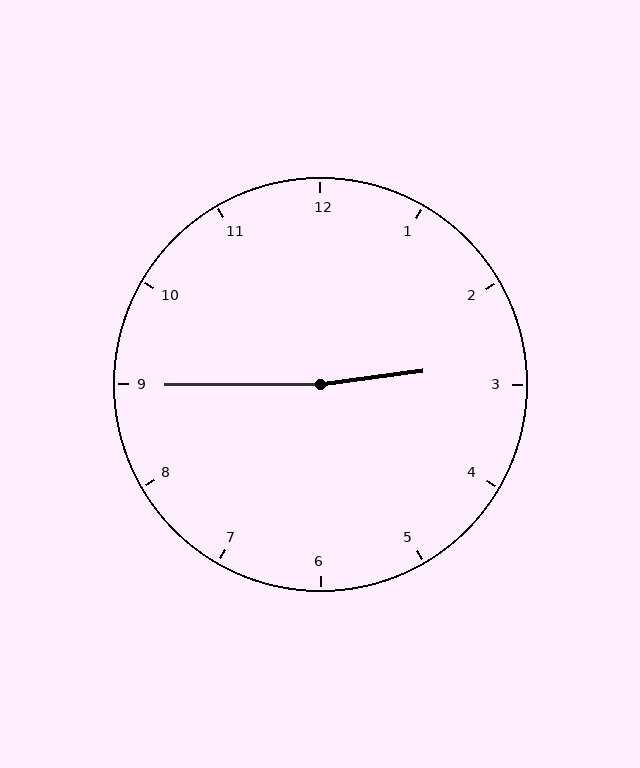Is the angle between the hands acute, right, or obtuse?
It is obtuse.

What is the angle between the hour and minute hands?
Approximately 172 degrees.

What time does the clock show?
2:45.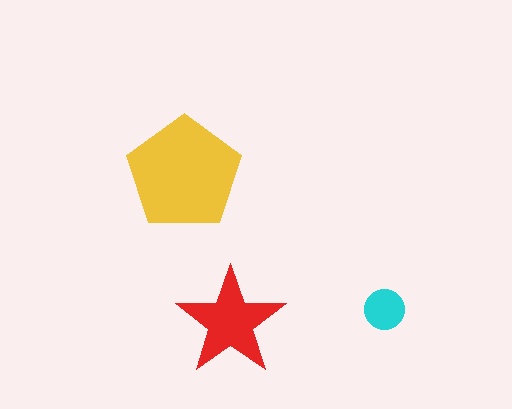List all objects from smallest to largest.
The cyan circle, the red star, the yellow pentagon.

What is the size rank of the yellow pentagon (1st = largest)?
1st.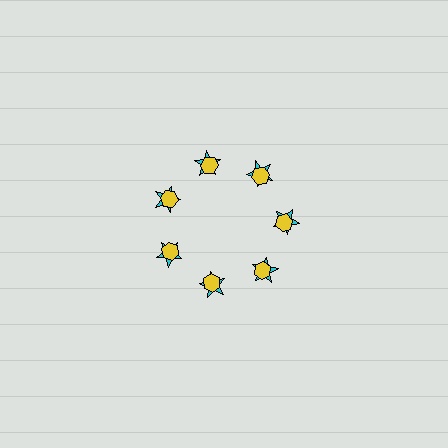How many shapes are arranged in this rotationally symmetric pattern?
There are 14 shapes, arranged in 7 groups of 2.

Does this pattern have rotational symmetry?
Yes, this pattern has 7-fold rotational symmetry. It looks the same after rotating 51 degrees around the center.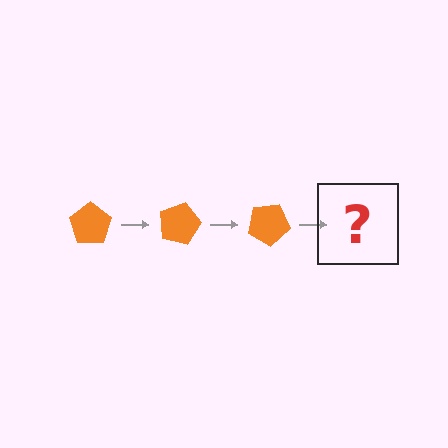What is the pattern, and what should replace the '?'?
The pattern is that the pentagon rotates 15 degrees each step. The '?' should be an orange pentagon rotated 45 degrees.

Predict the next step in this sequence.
The next step is an orange pentagon rotated 45 degrees.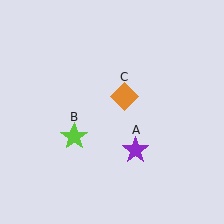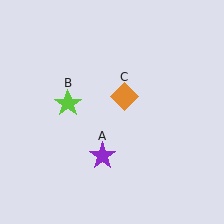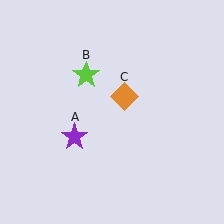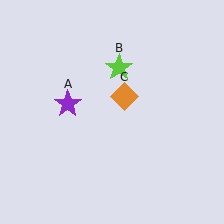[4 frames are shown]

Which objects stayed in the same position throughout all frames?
Orange diamond (object C) remained stationary.